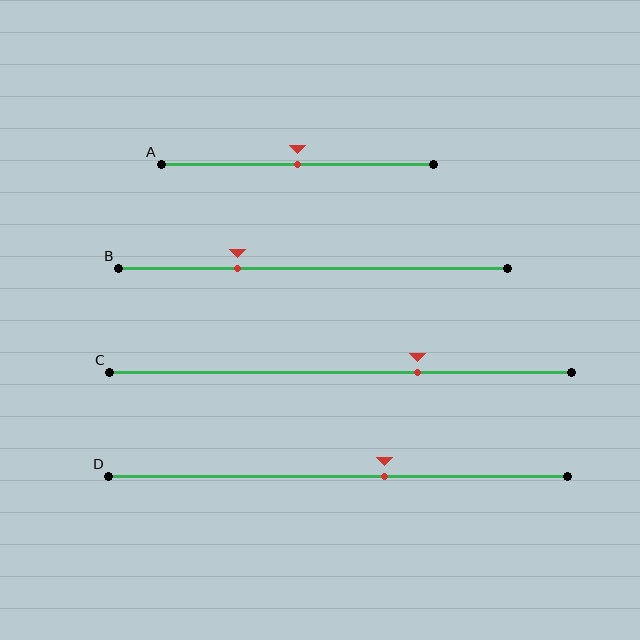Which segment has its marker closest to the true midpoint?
Segment A has its marker closest to the true midpoint.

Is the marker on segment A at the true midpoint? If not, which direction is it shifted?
Yes, the marker on segment A is at the true midpoint.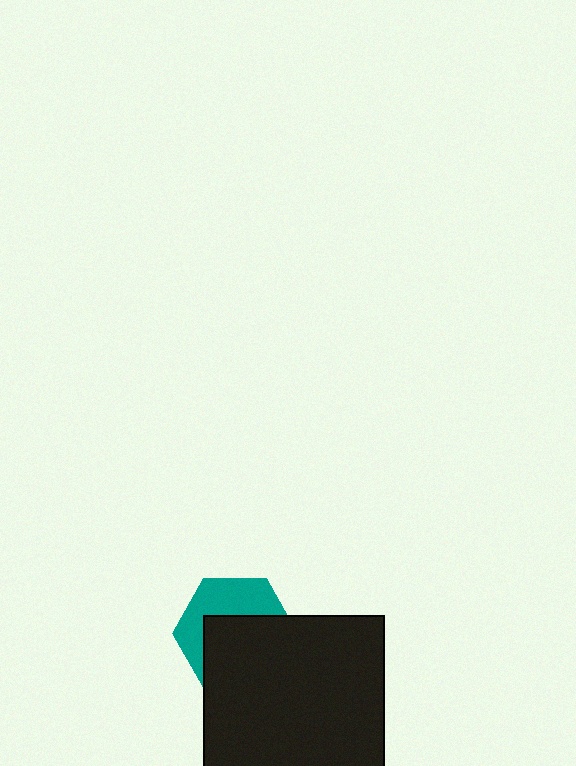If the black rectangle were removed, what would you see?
You would see the complete teal hexagon.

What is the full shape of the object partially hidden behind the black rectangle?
The partially hidden object is a teal hexagon.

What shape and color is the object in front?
The object in front is a black rectangle.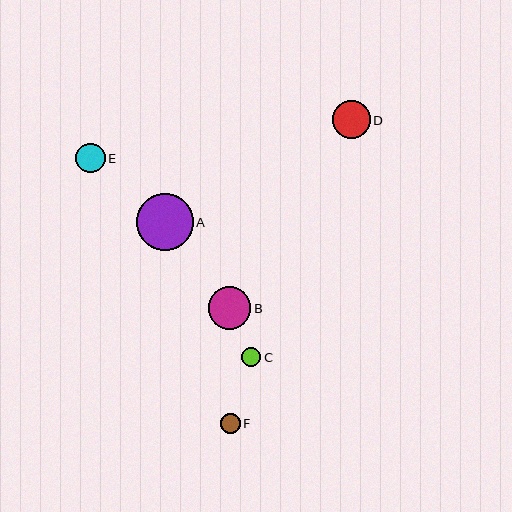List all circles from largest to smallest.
From largest to smallest: A, B, D, E, C, F.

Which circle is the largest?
Circle A is the largest with a size of approximately 57 pixels.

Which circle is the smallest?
Circle F is the smallest with a size of approximately 19 pixels.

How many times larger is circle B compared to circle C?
Circle B is approximately 2.2 times the size of circle C.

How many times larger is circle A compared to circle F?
Circle A is approximately 2.9 times the size of circle F.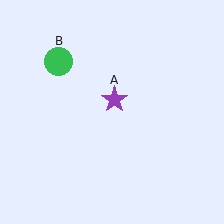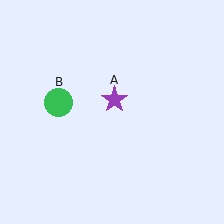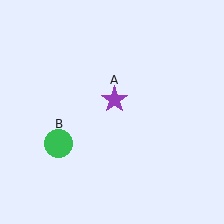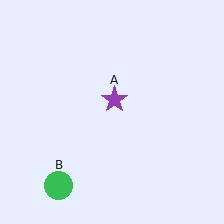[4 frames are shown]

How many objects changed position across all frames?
1 object changed position: green circle (object B).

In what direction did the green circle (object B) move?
The green circle (object B) moved down.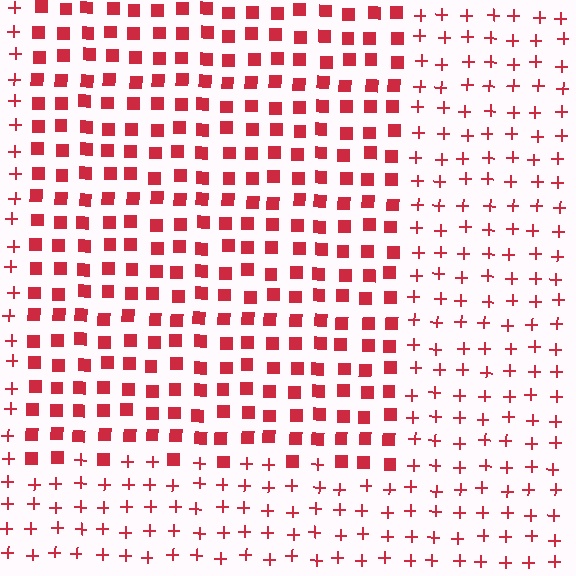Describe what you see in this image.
The image is filled with small red elements arranged in a uniform grid. A rectangle-shaped region contains squares, while the surrounding area contains plus signs. The boundary is defined purely by the change in element shape.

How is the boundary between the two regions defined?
The boundary is defined by a change in element shape: squares inside vs. plus signs outside. All elements share the same color and spacing.